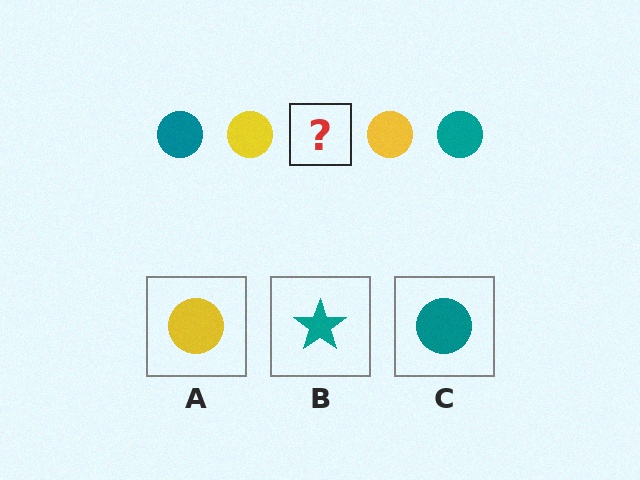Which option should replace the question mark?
Option C.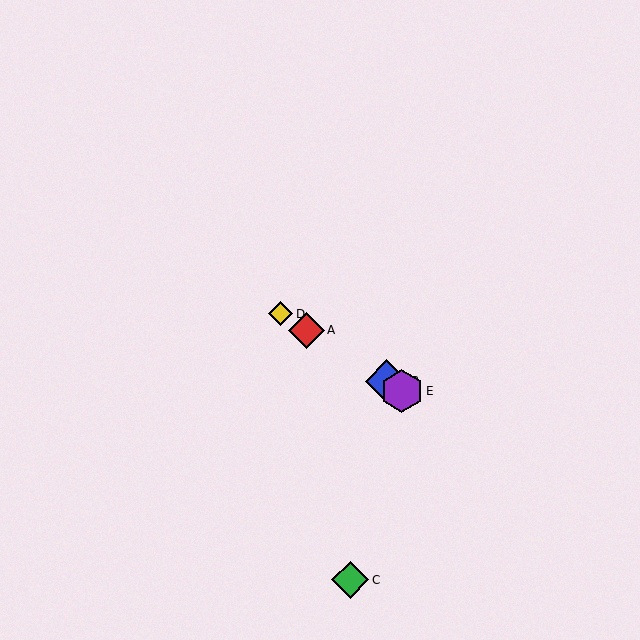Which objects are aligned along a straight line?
Objects A, B, D, E are aligned along a straight line.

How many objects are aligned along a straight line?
4 objects (A, B, D, E) are aligned along a straight line.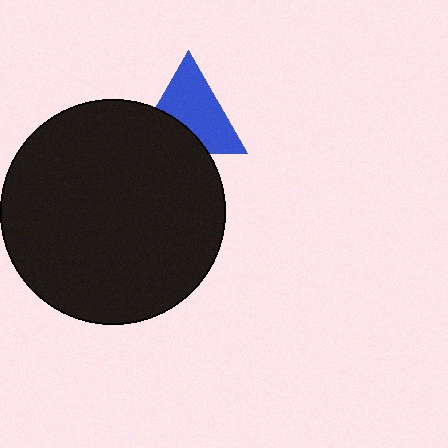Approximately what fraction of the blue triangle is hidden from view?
Roughly 35% of the blue triangle is hidden behind the black circle.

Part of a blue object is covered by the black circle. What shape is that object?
It is a triangle.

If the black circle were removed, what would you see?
You would see the complete blue triangle.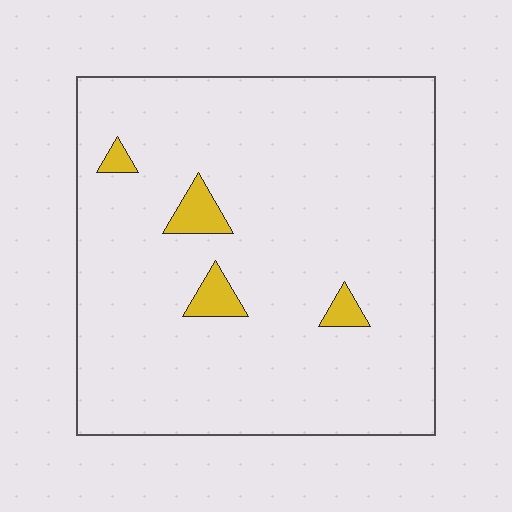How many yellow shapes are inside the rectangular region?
4.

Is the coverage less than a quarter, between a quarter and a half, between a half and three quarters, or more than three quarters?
Less than a quarter.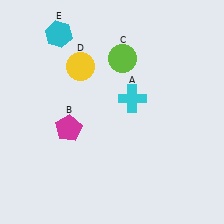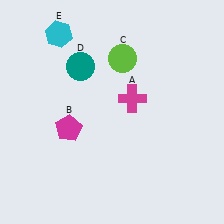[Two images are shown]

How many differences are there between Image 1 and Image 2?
There are 2 differences between the two images.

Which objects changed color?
A changed from cyan to magenta. D changed from yellow to teal.